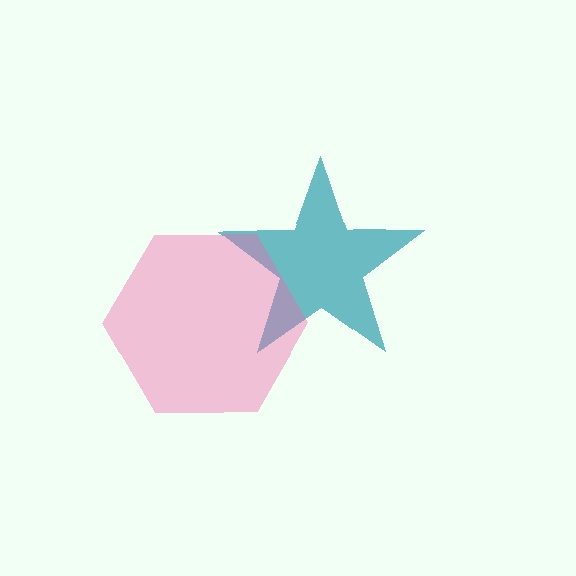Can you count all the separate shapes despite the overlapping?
Yes, there are 2 separate shapes.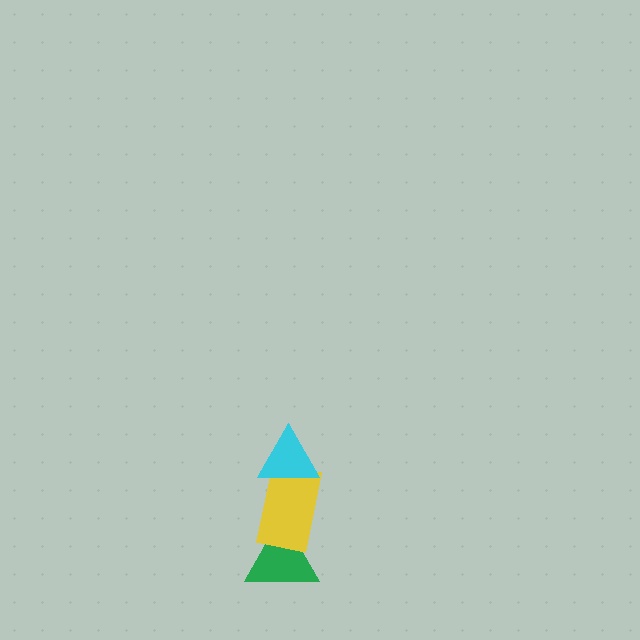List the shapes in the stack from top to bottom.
From top to bottom: the cyan triangle, the yellow rectangle, the green triangle.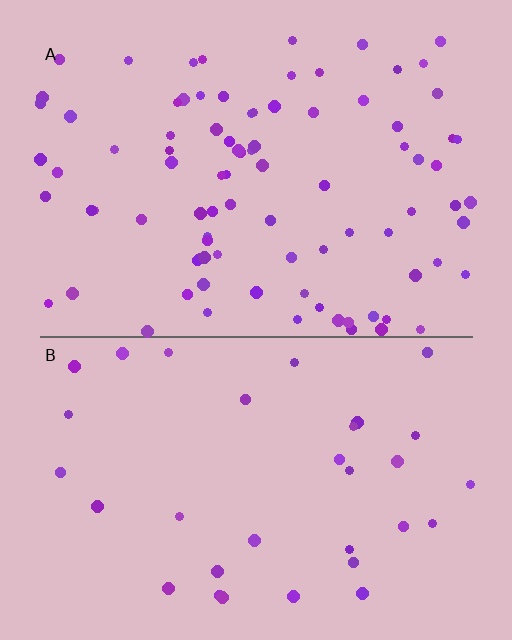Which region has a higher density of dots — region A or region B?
A (the top).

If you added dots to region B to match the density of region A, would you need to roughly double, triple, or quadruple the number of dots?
Approximately triple.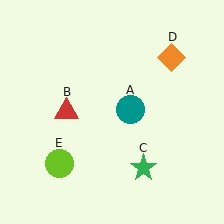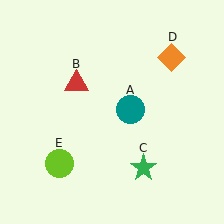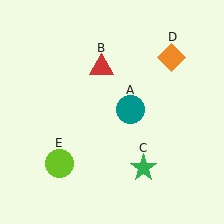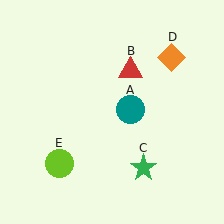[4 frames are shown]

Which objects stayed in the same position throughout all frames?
Teal circle (object A) and green star (object C) and orange diamond (object D) and lime circle (object E) remained stationary.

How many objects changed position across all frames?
1 object changed position: red triangle (object B).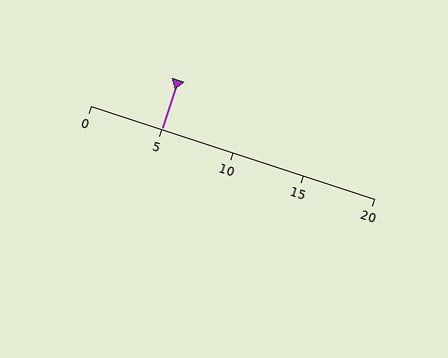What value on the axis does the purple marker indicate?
The marker indicates approximately 5.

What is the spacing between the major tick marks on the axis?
The major ticks are spaced 5 apart.